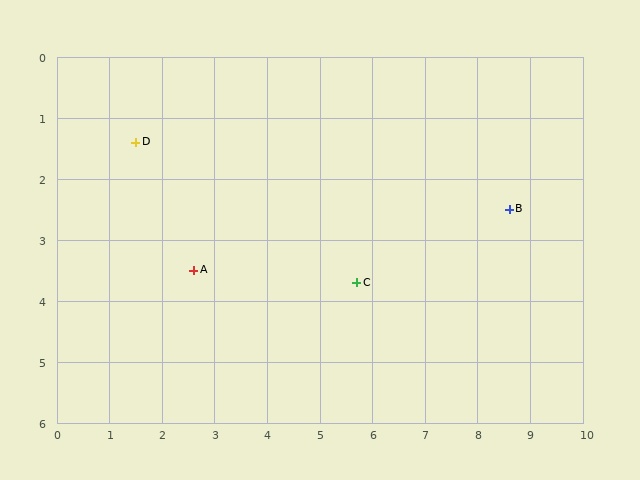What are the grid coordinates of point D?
Point D is at approximately (1.5, 1.4).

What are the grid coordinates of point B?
Point B is at approximately (8.6, 2.5).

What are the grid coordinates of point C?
Point C is at approximately (5.7, 3.7).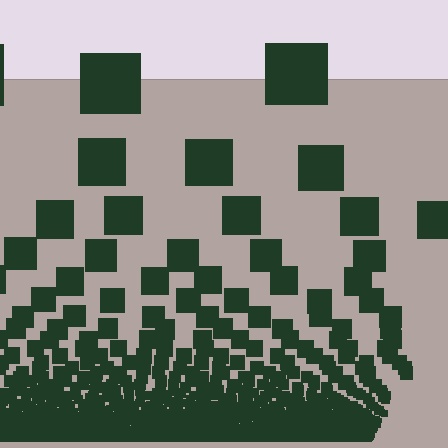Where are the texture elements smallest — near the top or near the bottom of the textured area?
Near the bottom.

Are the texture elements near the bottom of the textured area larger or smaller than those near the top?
Smaller. The gradient is inverted — elements near the bottom are smaller and denser.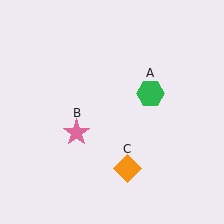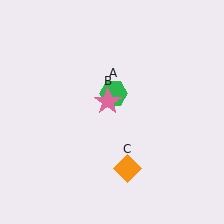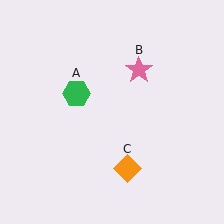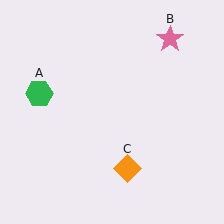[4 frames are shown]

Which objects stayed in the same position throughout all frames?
Orange diamond (object C) remained stationary.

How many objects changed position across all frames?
2 objects changed position: green hexagon (object A), pink star (object B).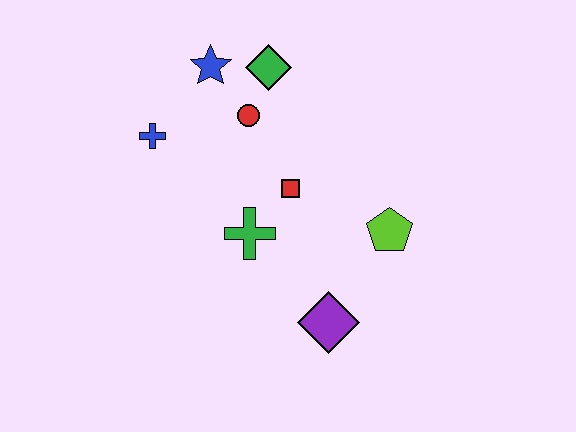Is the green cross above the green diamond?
No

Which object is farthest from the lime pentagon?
The blue cross is farthest from the lime pentagon.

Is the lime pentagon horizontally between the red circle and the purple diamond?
No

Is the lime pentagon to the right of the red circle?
Yes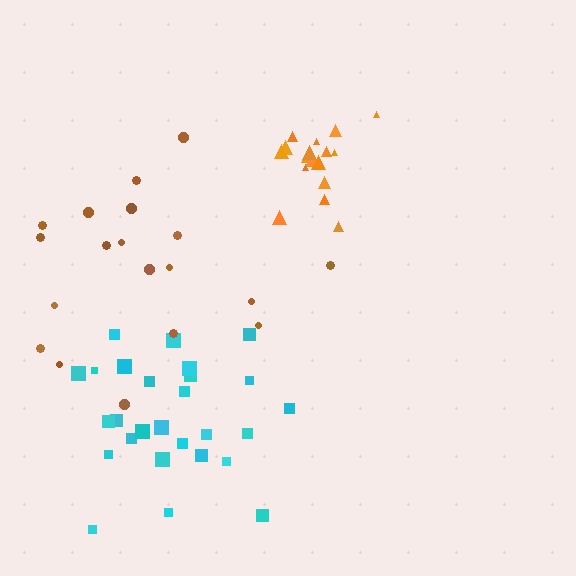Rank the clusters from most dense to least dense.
orange, cyan, brown.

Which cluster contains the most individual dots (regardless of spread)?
Cyan (27).